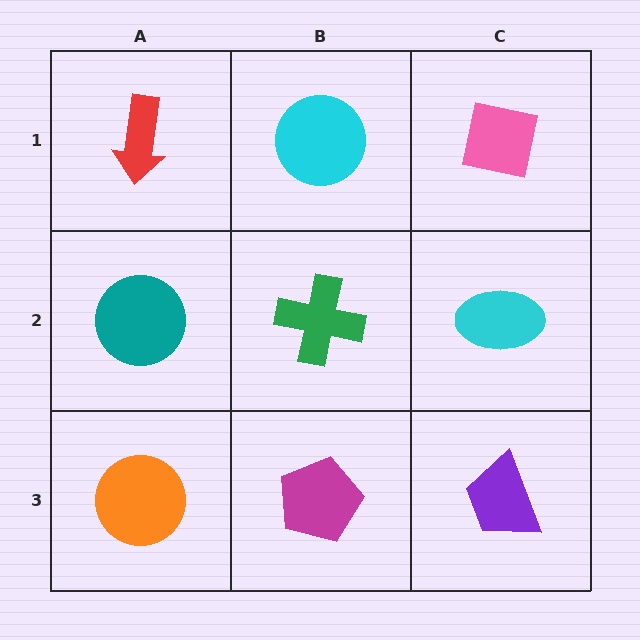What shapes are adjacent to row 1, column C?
A cyan ellipse (row 2, column C), a cyan circle (row 1, column B).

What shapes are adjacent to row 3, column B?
A green cross (row 2, column B), an orange circle (row 3, column A), a purple trapezoid (row 3, column C).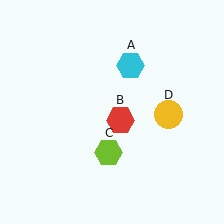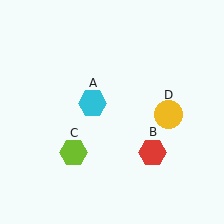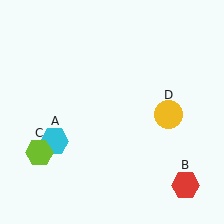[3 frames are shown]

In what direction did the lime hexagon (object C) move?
The lime hexagon (object C) moved left.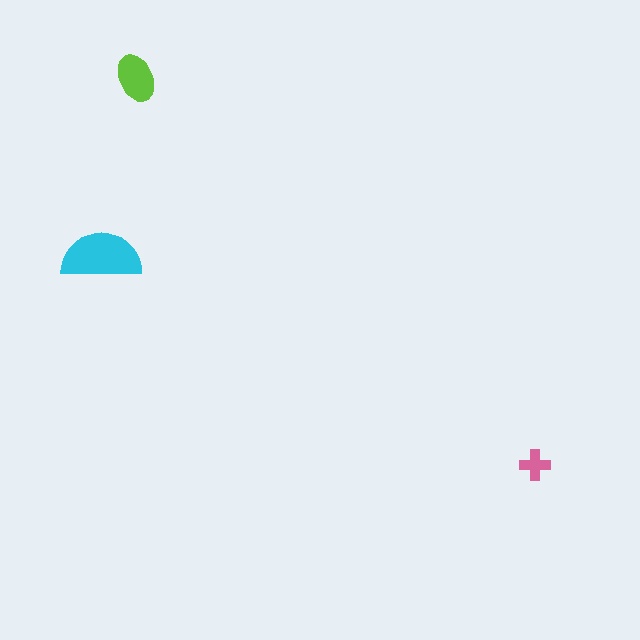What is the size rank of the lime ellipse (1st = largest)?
2nd.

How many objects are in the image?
There are 3 objects in the image.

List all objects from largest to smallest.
The cyan semicircle, the lime ellipse, the pink cross.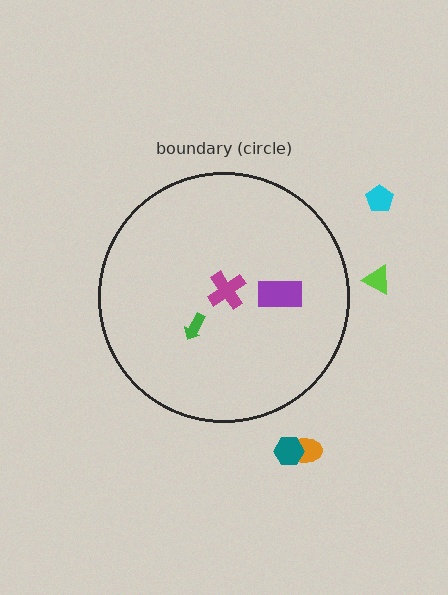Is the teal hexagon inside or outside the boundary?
Outside.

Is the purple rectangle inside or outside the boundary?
Inside.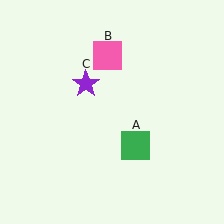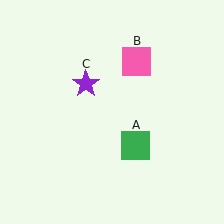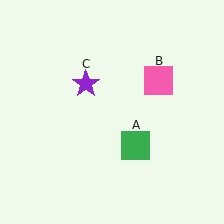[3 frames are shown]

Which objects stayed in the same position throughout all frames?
Green square (object A) and purple star (object C) remained stationary.